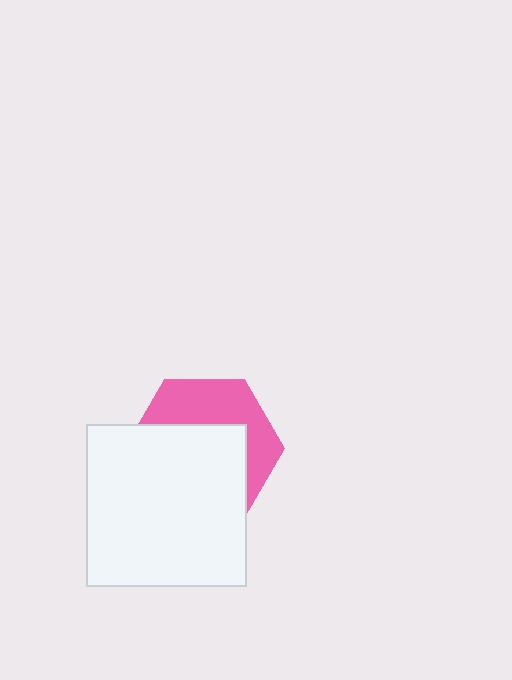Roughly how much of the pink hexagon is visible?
A small part of it is visible (roughly 40%).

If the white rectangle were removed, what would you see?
You would see the complete pink hexagon.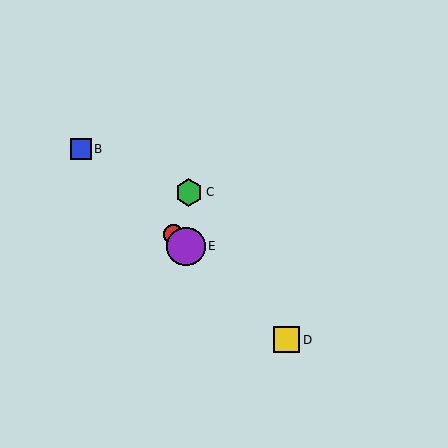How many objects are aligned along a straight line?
4 objects (A, B, D, E) are aligned along a straight line.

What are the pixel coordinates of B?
Object B is at (81, 149).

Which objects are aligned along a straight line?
Objects A, B, D, E are aligned along a straight line.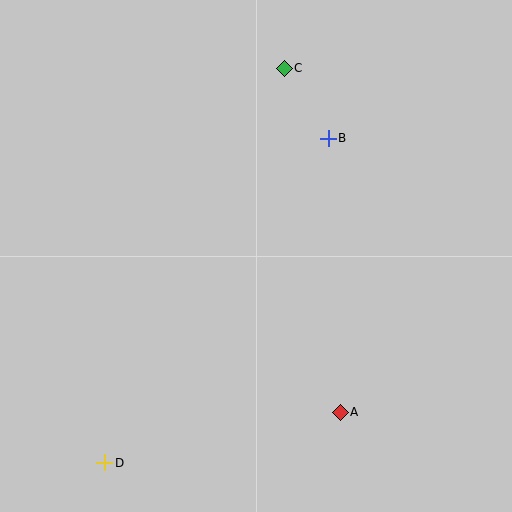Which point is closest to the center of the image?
Point B at (328, 138) is closest to the center.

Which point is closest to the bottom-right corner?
Point A is closest to the bottom-right corner.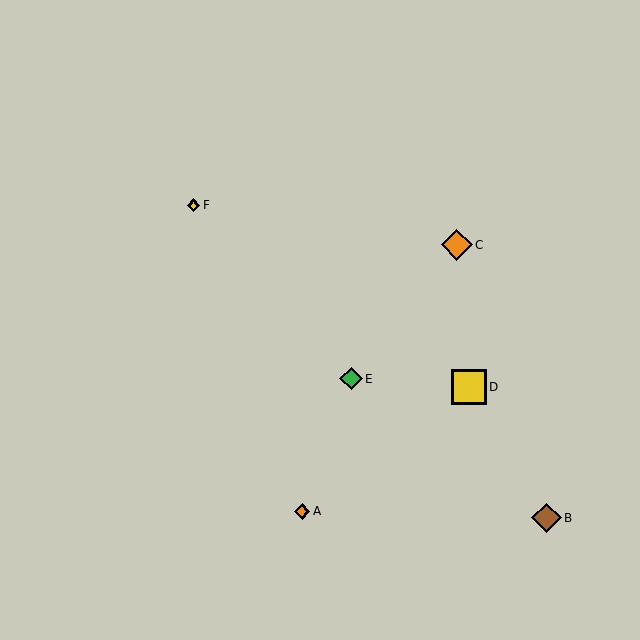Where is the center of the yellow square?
The center of the yellow square is at (469, 387).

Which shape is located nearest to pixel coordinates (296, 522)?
The orange diamond (labeled A) at (302, 511) is nearest to that location.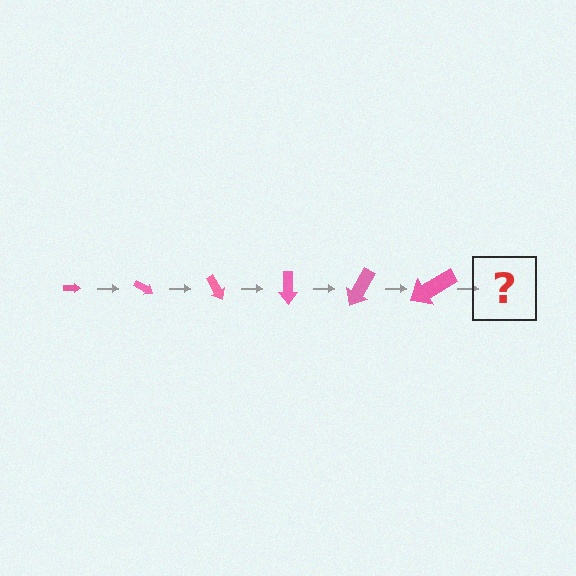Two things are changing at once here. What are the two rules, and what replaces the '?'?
The two rules are that the arrow grows larger each step and it rotates 30 degrees each step. The '?' should be an arrow, larger than the previous one and rotated 180 degrees from the start.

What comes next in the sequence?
The next element should be an arrow, larger than the previous one and rotated 180 degrees from the start.